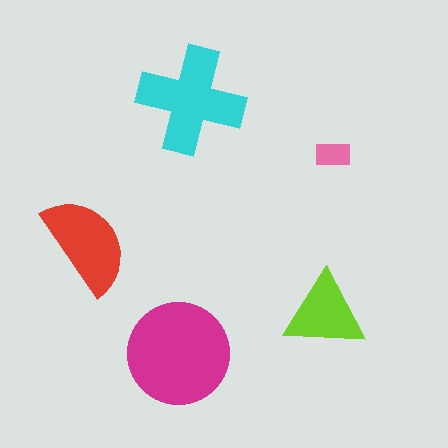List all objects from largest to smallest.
The magenta circle, the cyan cross, the red semicircle, the lime triangle, the pink rectangle.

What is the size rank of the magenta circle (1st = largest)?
1st.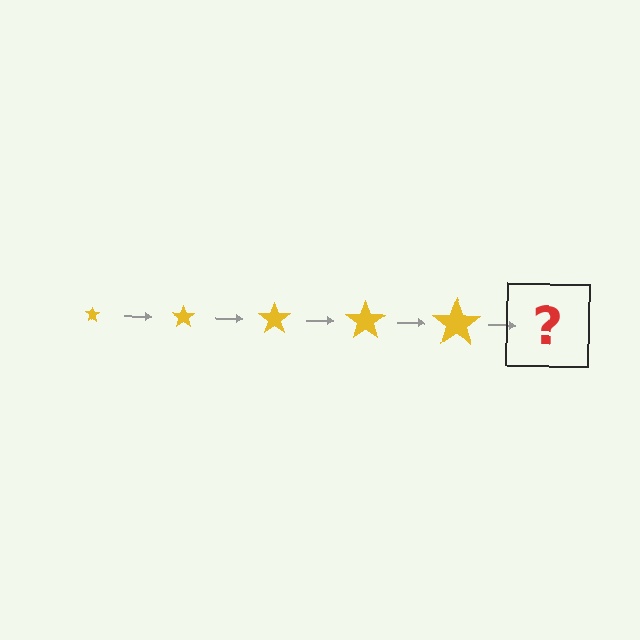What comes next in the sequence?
The next element should be a yellow star, larger than the previous one.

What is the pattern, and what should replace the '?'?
The pattern is that the star gets progressively larger each step. The '?' should be a yellow star, larger than the previous one.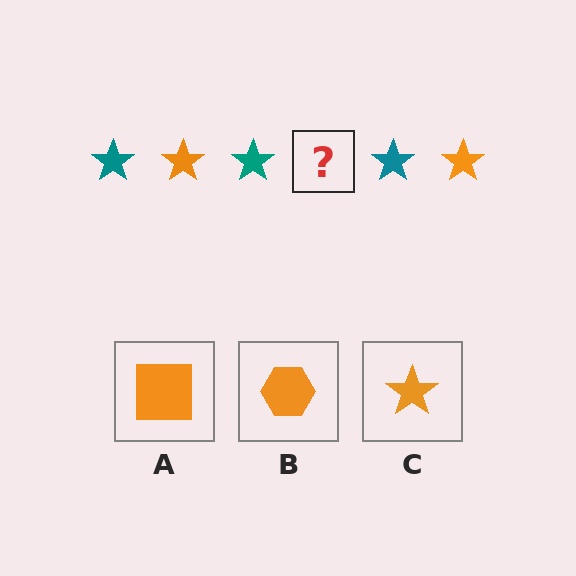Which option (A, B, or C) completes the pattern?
C.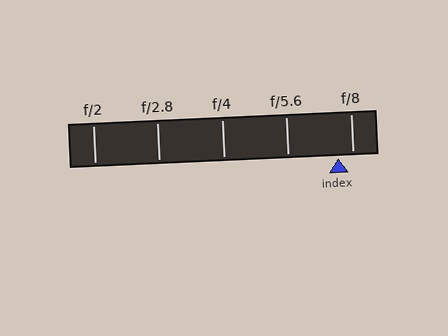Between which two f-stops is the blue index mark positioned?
The index mark is between f/5.6 and f/8.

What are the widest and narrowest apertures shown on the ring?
The widest aperture shown is f/2 and the narrowest is f/8.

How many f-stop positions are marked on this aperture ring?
There are 5 f-stop positions marked.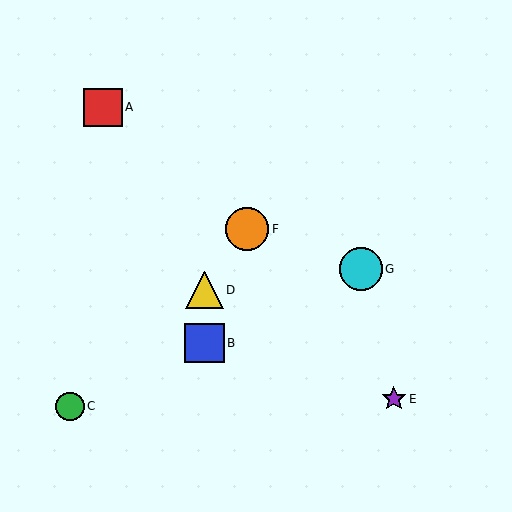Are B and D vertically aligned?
Yes, both are at x≈205.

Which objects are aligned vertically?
Objects B, D are aligned vertically.